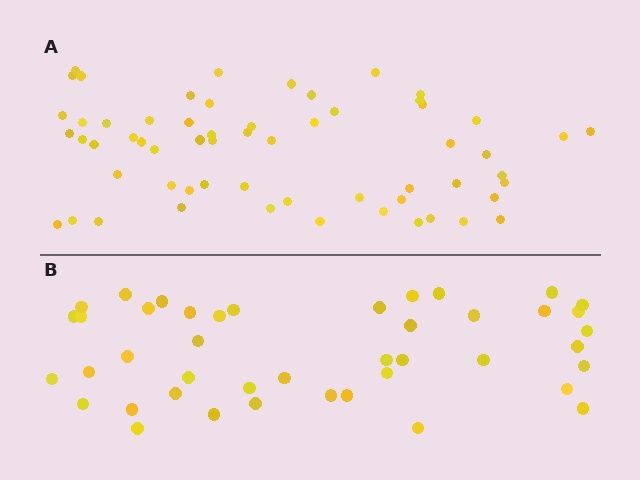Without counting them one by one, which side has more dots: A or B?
Region A (the top region) has more dots.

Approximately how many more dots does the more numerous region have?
Region A has approximately 15 more dots than region B.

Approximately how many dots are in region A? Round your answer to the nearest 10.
About 60 dots.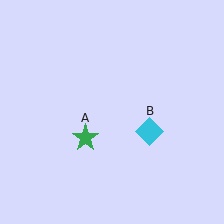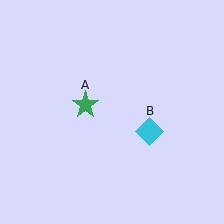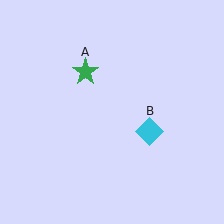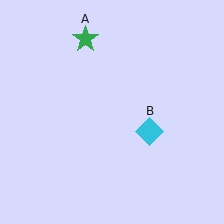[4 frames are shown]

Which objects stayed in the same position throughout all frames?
Cyan diamond (object B) remained stationary.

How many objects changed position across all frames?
1 object changed position: green star (object A).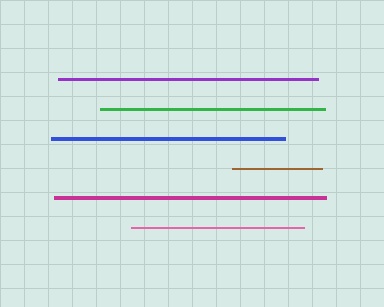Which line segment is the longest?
The magenta line is the longest at approximately 272 pixels.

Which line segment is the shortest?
The brown line is the shortest at approximately 90 pixels.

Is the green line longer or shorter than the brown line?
The green line is longer than the brown line.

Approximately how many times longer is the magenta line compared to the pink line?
The magenta line is approximately 1.6 times the length of the pink line.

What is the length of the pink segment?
The pink segment is approximately 173 pixels long.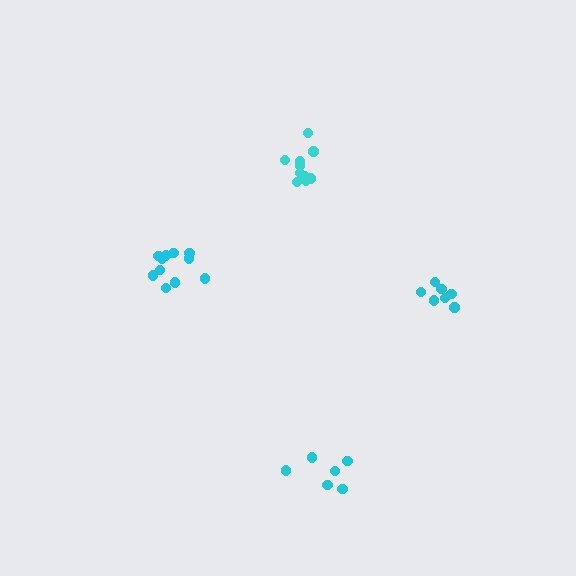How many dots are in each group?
Group 1: 7 dots, Group 2: 11 dots, Group 3: 6 dots, Group 4: 10 dots (34 total).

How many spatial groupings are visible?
There are 4 spatial groupings.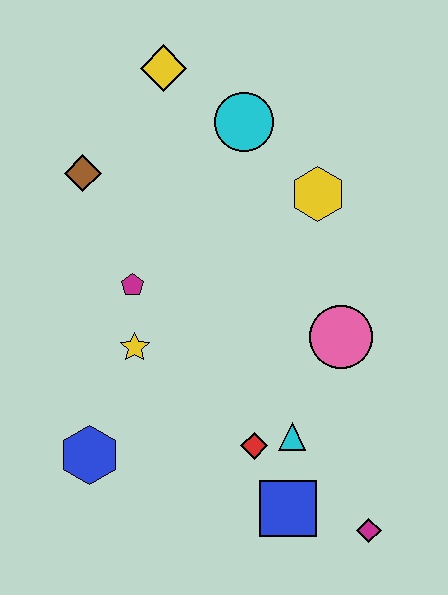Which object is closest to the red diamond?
The cyan triangle is closest to the red diamond.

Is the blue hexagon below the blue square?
No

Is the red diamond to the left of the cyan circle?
No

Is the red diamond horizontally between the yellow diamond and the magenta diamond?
Yes